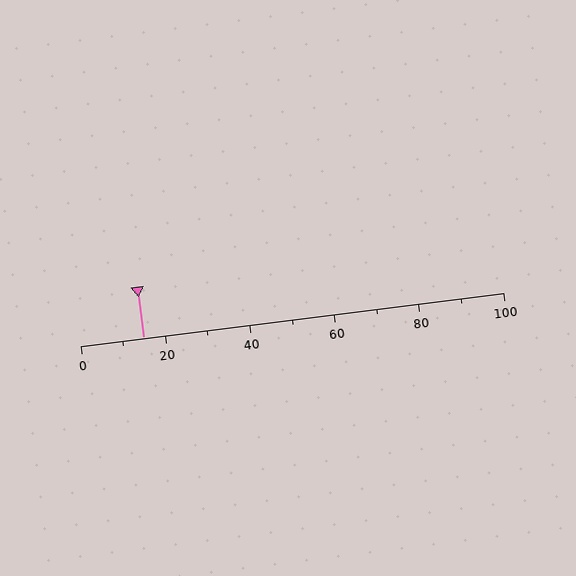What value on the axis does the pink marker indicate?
The marker indicates approximately 15.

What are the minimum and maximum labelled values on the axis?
The axis runs from 0 to 100.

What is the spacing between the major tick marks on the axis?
The major ticks are spaced 20 apart.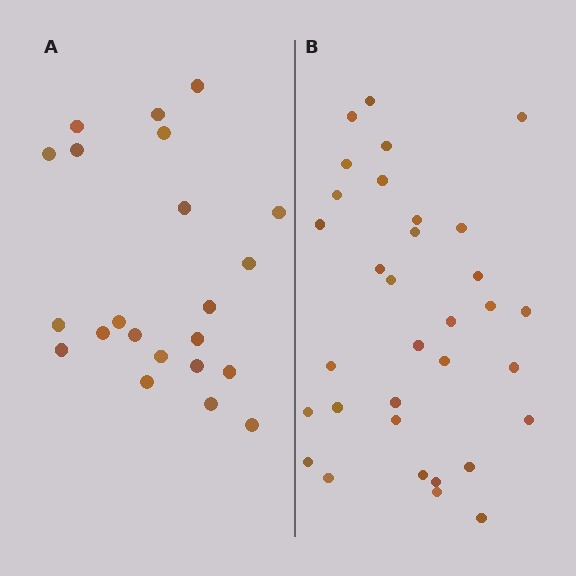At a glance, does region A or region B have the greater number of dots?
Region B (the right region) has more dots.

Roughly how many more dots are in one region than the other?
Region B has roughly 12 or so more dots than region A.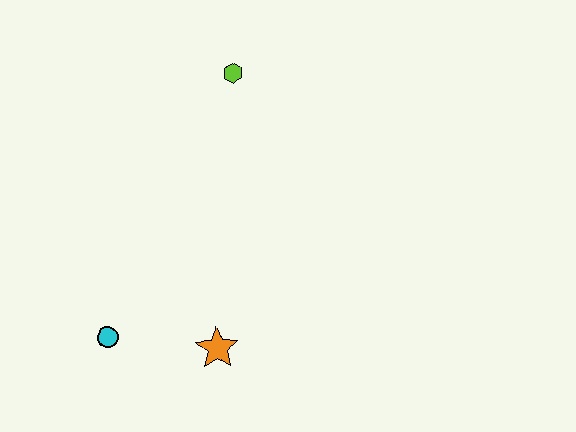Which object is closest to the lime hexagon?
The orange star is closest to the lime hexagon.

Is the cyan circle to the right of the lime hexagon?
No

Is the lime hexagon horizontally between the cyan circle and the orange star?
No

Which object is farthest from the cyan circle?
The lime hexagon is farthest from the cyan circle.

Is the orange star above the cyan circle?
No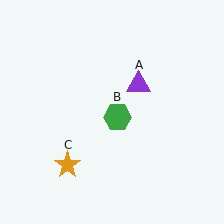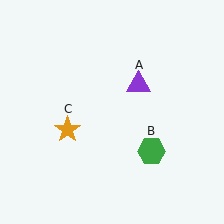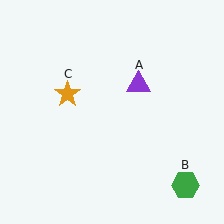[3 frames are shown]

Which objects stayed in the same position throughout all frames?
Purple triangle (object A) remained stationary.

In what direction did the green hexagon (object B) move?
The green hexagon (object B) moved down and to the right.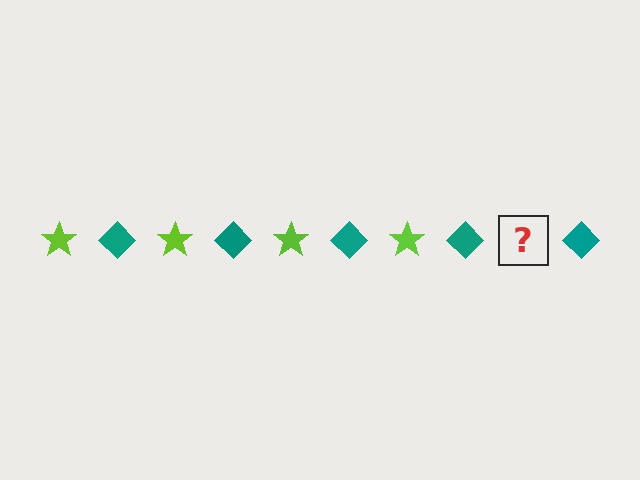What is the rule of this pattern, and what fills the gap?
The rule is that the pattern alternates between lime star and teal diamond. The gap should be filled with a lime star.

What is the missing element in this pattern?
The missing element is a lime star.